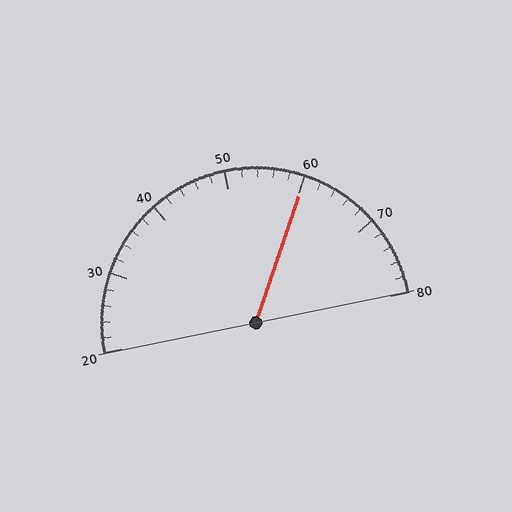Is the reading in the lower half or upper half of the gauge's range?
The reading is in the upper half of the range (20 to 80).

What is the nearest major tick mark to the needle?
The nearest major tick mark is 60.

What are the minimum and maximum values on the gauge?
The gauge ranges from 20 to 80.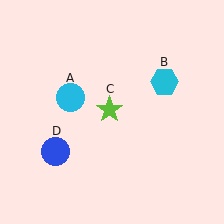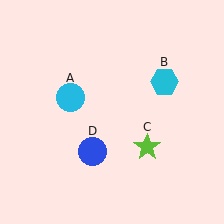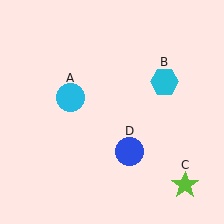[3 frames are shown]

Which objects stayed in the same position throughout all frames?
Cyan circle (object A) and cyan hexagon (object B) remained stationary.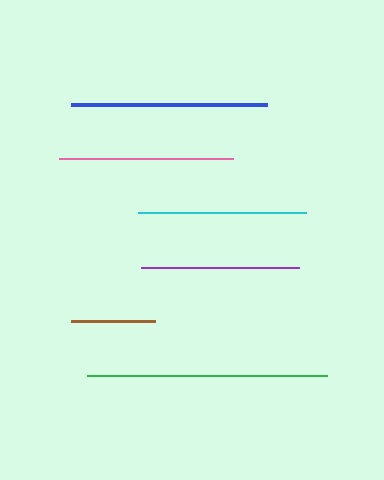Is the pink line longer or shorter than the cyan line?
The pink line is longer than the cyan line.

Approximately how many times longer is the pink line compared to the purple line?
The pink line is approximately 1.1 times the length of the purple line.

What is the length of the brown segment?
The brown segment is approximately 84 pixels long.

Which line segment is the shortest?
The brown line is the shortest at approximately 84 pixels.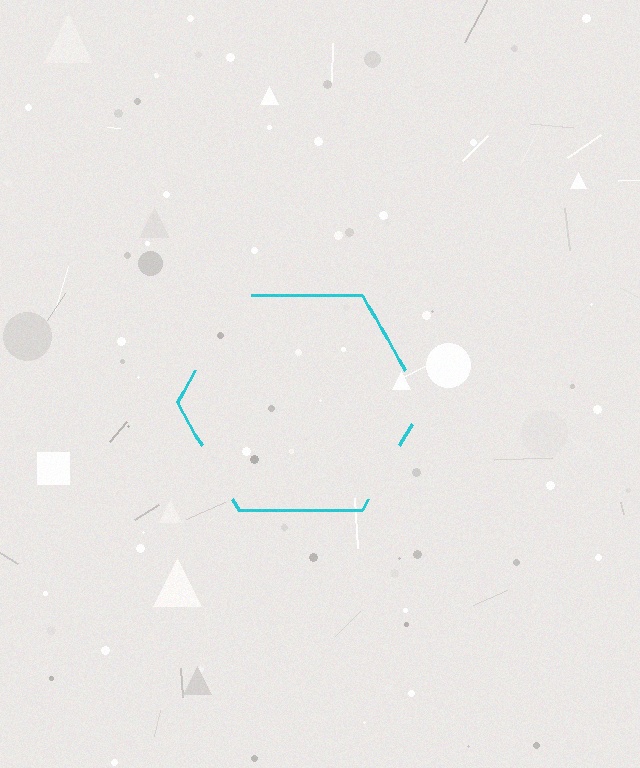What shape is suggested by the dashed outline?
The dashed outline suggests a hexagon.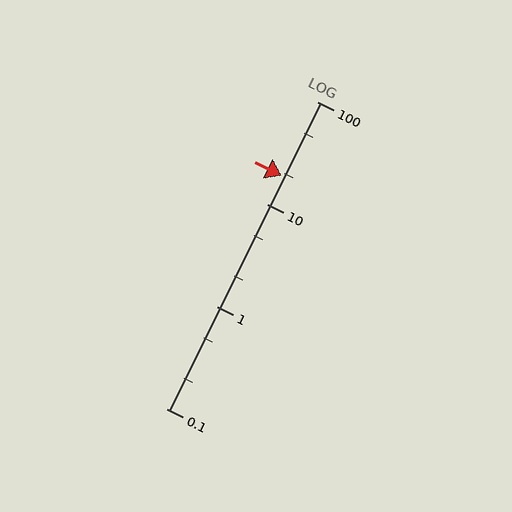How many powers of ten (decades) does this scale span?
The scale spans 3 decades, from 0.1 to 100.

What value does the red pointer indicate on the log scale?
The pointer indicates approximately 19.